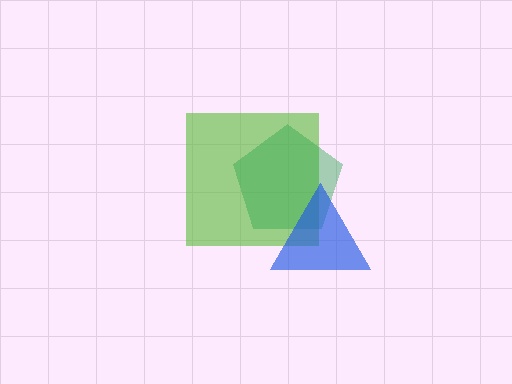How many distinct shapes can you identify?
There are 3 distinct shapes: a lime square, a green pentagon, a blue triangle.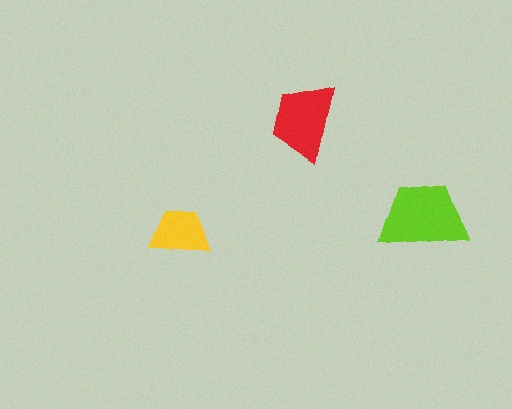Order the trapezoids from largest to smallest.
the lime one, the red one, the yellow one.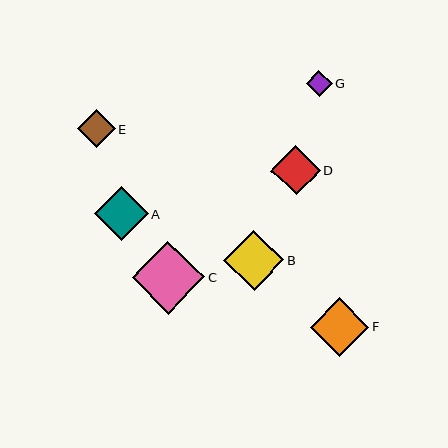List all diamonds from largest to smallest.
From largest to smallest: C, B, F, A, D, E, G.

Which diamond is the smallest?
Diamond G is the smallest with a size of approximately 26 pixels.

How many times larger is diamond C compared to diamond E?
Diamond C is approximately 1.9 times the size of diamond E.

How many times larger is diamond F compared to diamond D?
Diamond F is approximately 1.2 times the size of diamond D.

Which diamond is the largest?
Diamond C is the largest with a size of approximately 72 pixels.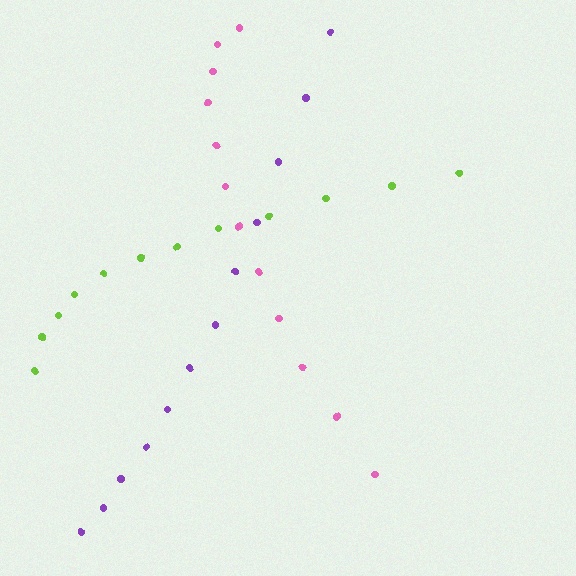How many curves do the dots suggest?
There are 3 distinct paths.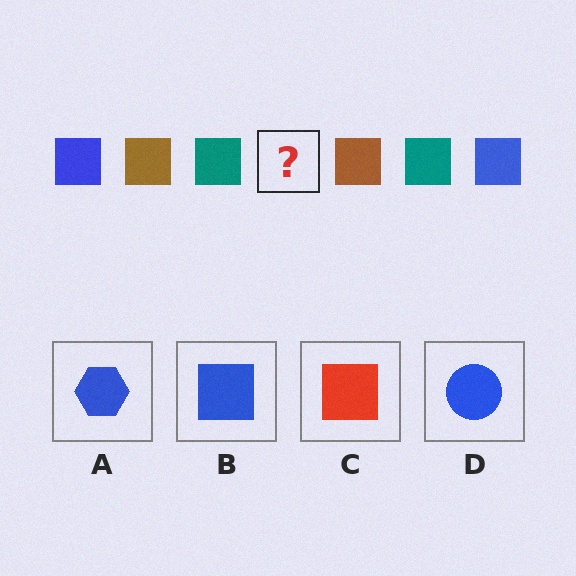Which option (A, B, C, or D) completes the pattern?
B.